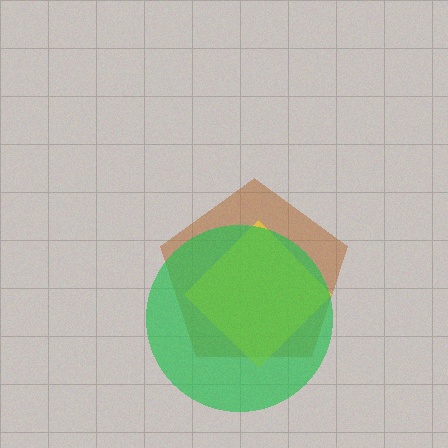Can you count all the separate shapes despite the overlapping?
Yes, there are 3 separate shapes.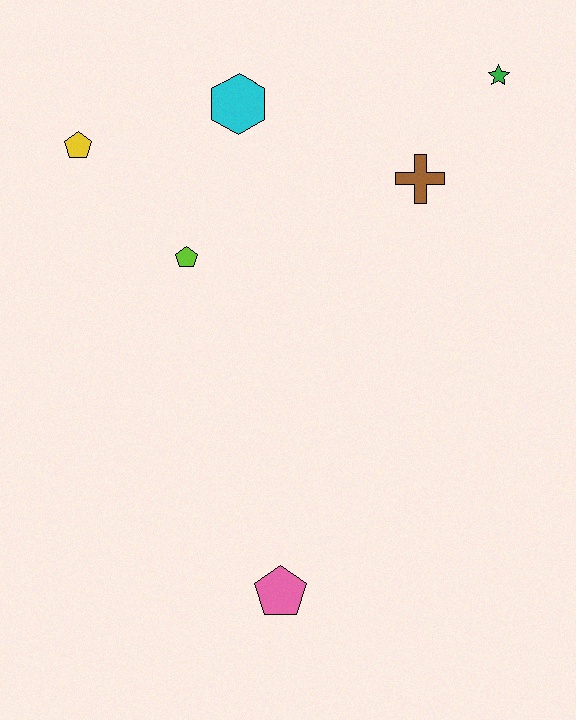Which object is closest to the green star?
The brown cross is closest to the green star.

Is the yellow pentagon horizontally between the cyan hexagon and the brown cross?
No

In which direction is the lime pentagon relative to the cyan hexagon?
The lime pentagon is below the cyan hexagon.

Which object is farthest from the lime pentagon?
The green star is farthest from the lime pentagon.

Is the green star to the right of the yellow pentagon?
Yes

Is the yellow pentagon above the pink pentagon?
Yes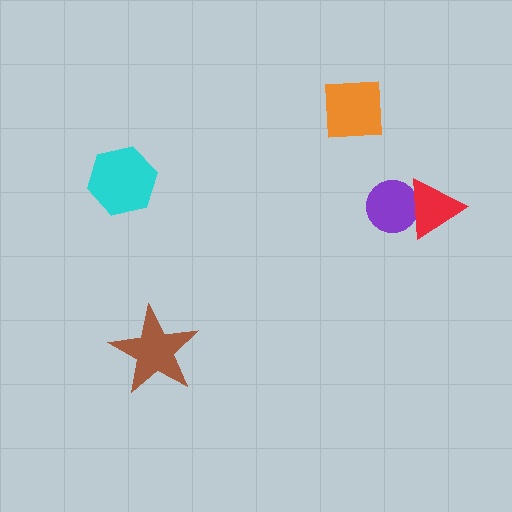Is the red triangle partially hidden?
No, no other shape covers it.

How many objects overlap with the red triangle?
1 object overlaps with the red triangle.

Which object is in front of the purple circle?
The red triangle is in front of the purple circle.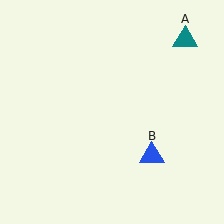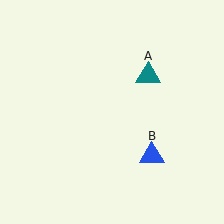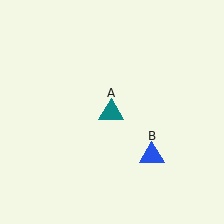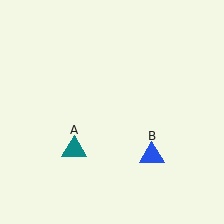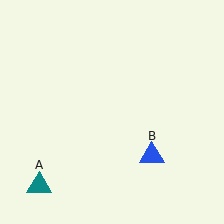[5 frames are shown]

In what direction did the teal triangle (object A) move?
The teal triangle (object A) moved down and to the left.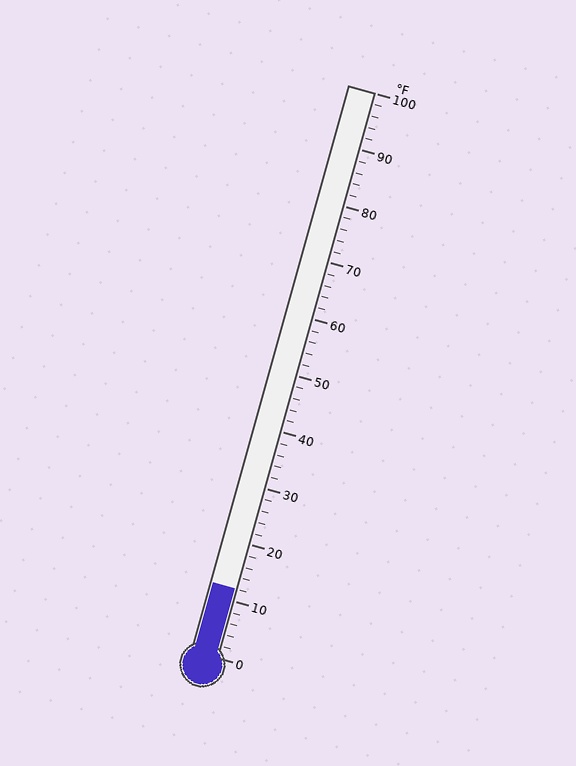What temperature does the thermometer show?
The thermometer shows approximately 12°F.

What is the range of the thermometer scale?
The thermometer scale ranges from 0°F to 100°F.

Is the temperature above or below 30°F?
The temperature is below 30°F.